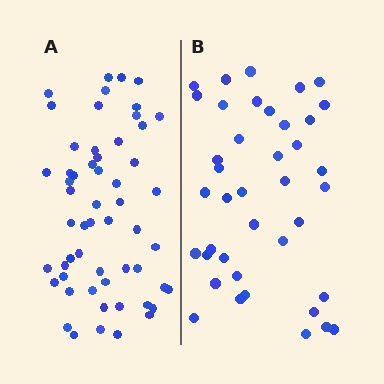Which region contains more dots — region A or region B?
Region A (the left region) has more dots.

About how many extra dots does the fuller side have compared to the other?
Region A has approximately 15 more dots than region B.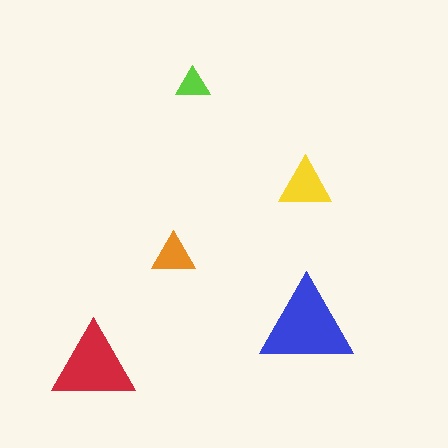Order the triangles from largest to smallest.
the blue one, the red one, the yellow one, the orange one, the lime one.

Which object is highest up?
The lime triangle is topmost.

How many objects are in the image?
There are 5 objects in the image.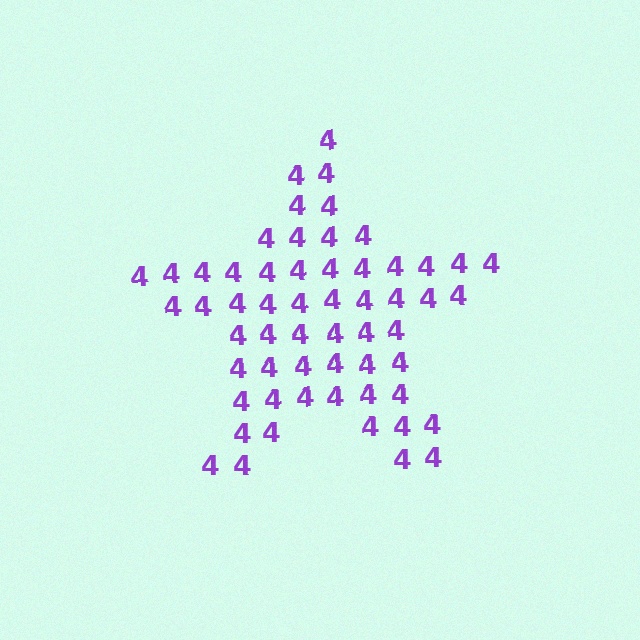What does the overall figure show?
The overall figure shows a star.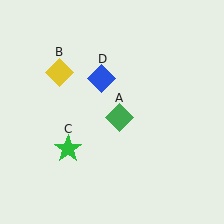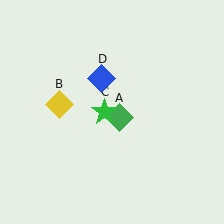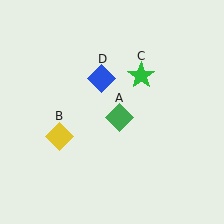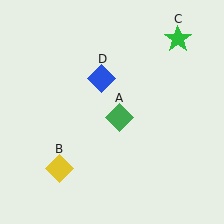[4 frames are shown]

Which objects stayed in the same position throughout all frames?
Green diamond (object A) and blue diamond (object D) remained stationary.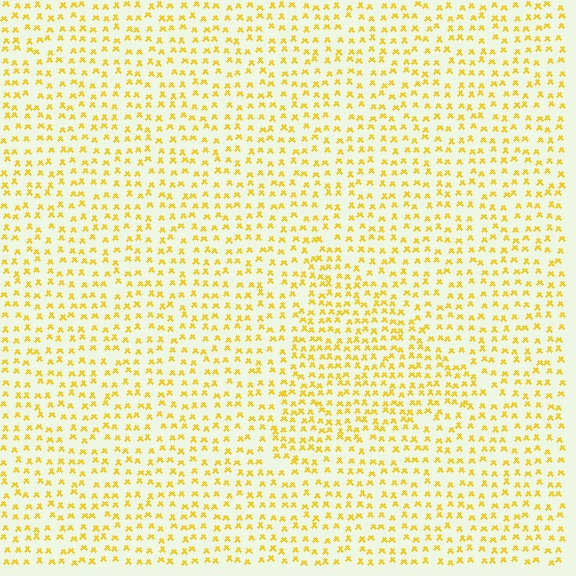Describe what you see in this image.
The image contains small yellow elements arranged at two different densities. A triangle-shaped region is visible where the elements are more densely packed than the surrounding area.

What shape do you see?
I see a triangle.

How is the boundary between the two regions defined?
The boundary is defined by a change in element density (approximately 1.5x ratio). All elements are the same color, size, and shape.